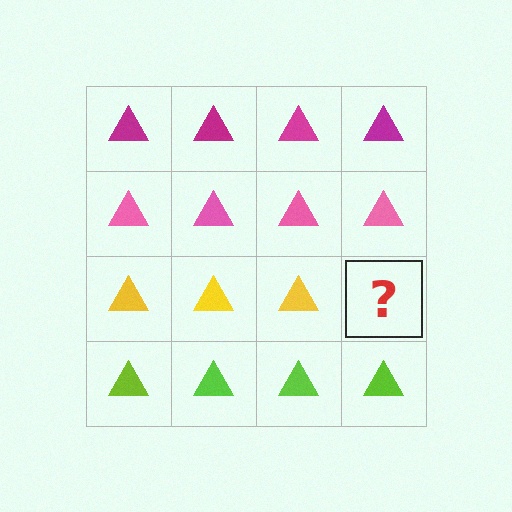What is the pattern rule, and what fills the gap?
The rule is that each row has a consistent color. The gap should be filled with a yellow triangle.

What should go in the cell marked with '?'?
The missing cell should contain a yellow triangle.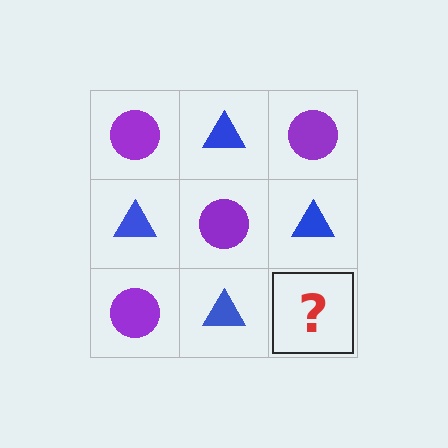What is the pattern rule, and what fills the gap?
The rule is that it alternates purple circle and blue triangle in a checkerboard pattern. The gap should be filled with a purple circle.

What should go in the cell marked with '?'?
The missing cell should contain a purple circle.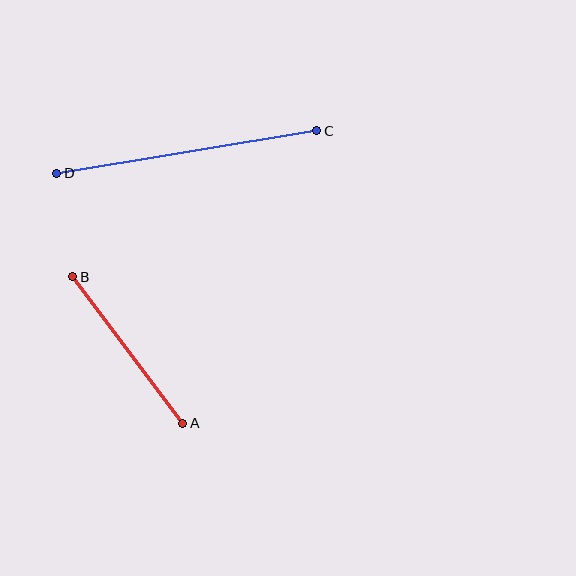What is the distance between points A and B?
The distance is approximately 183 pixels.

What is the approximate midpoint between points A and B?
The midpoint is at approximately (128, 350) pixels.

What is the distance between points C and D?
The distance is approximately 264 pixels.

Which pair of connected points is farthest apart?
Points C and D are farthest apart.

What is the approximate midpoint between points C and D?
The midpoint is at approximately (187, 152) pixels.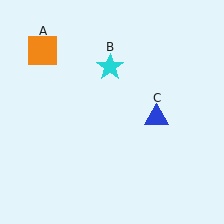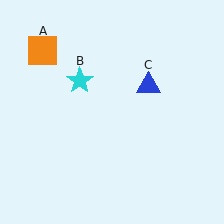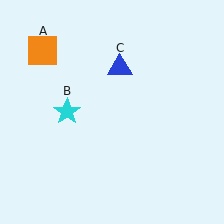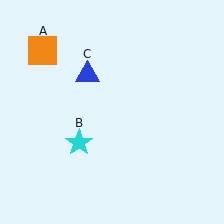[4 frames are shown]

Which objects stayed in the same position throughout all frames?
Orange square (object A) remained stationary.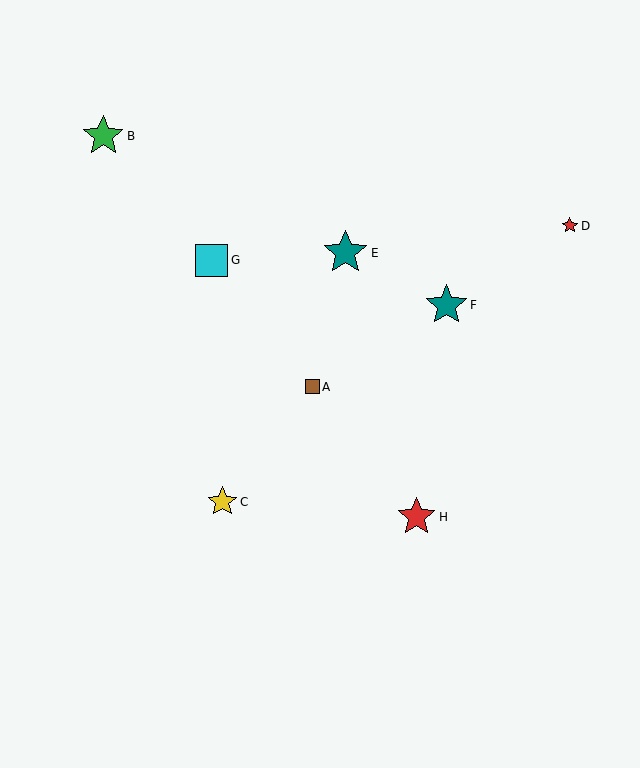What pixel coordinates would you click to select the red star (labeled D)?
Click at (570, 226) to select the red star D.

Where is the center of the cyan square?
The center of the cyan square is at (212, 260).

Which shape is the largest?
The teal star (labeled E) is the largest.